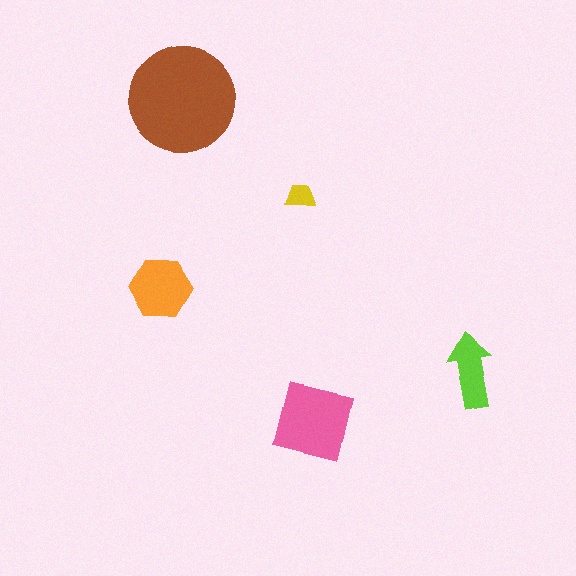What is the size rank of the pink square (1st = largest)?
2nd.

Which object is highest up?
The brown circle is topmost.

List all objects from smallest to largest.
The yellow trapezoid, the lime arrow, the orange hexagon, the pink square, the brown circle.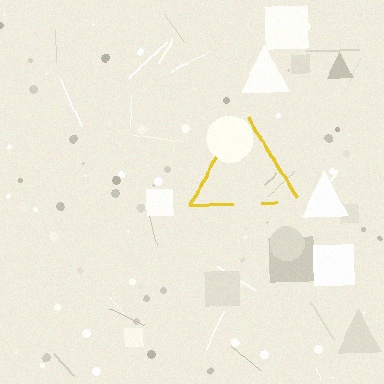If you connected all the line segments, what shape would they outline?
They would outline a triangle.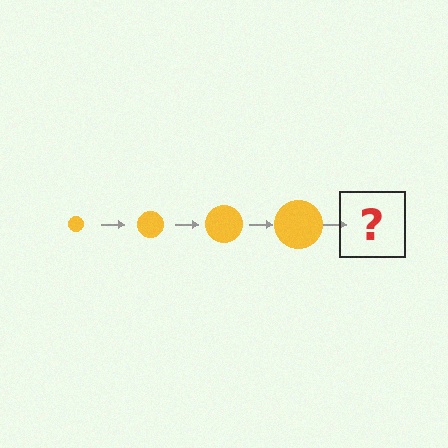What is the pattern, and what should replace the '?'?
The pattern is that the circle gets progressively larger each step. The '?' should be a yellow circle, larger than the previous one.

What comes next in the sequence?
The next element should be a yellow circle, larger than the previous one.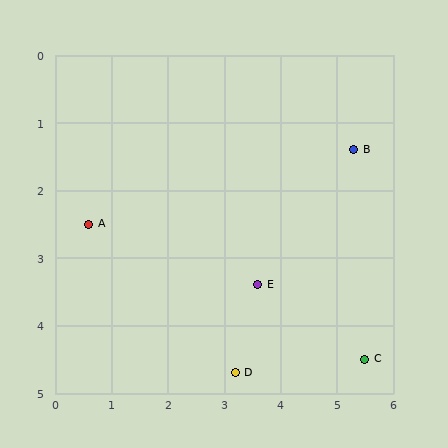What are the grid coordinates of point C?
Point C is at approximately (5.5, 4.5).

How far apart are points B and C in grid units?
Points B and C are about 3.1 grid units apart.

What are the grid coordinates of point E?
Point E is at approximately (3.6, 3.4).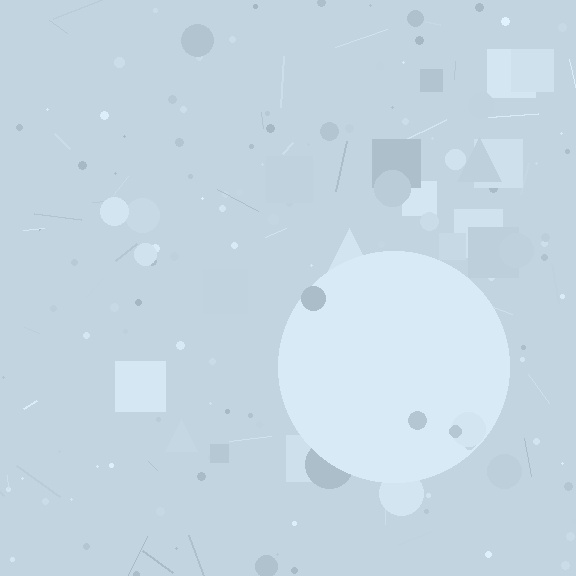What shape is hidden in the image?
A circle is hidden in the image.